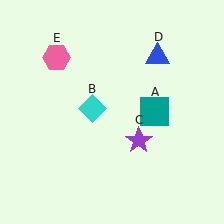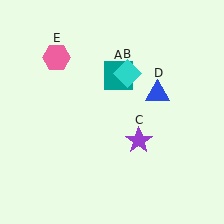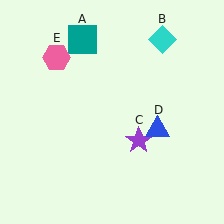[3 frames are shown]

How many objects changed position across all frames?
3 objects changed position: teal square (object A), cyan diamond (object B), blue triangle (object D).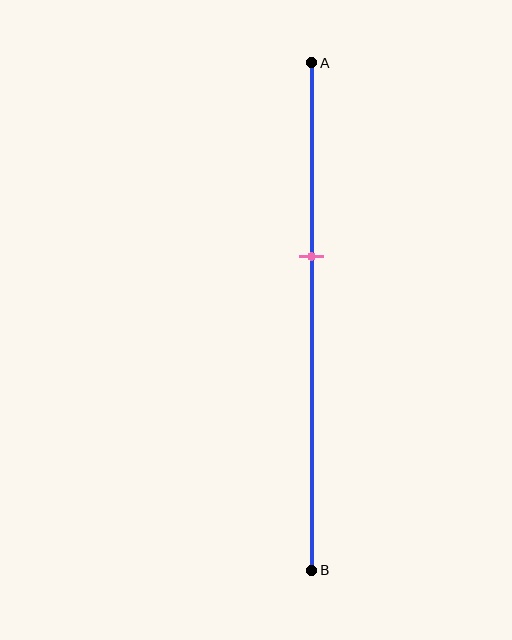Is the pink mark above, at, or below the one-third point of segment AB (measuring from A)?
The pink mark is below the one-third point of segment AB.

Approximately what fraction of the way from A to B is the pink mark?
The pink mark is approximately 40% of the way from A to B.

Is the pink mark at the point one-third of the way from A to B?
No, the mark is at about 40% from A, not at the 33% one-third point.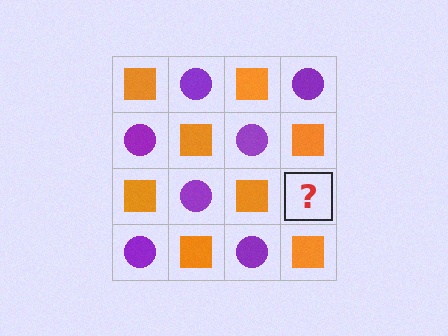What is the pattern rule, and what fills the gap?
The rule is that it alternates orange square and purple circle in a checkerboard pattern. The gap should be filled with a purple circle.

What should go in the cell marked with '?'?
The missing cell should contain a purple circle.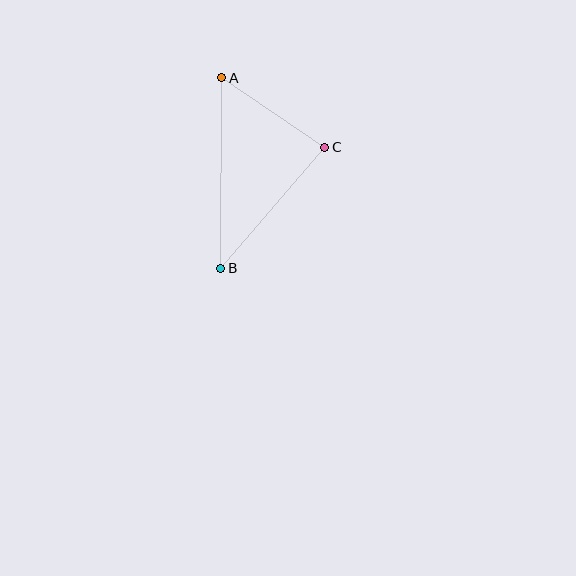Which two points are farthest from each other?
Points A and B are farthest from each other.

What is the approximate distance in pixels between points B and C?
The distance between B and C is approximately 160 pixels.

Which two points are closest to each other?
Points A and C are closest to each other.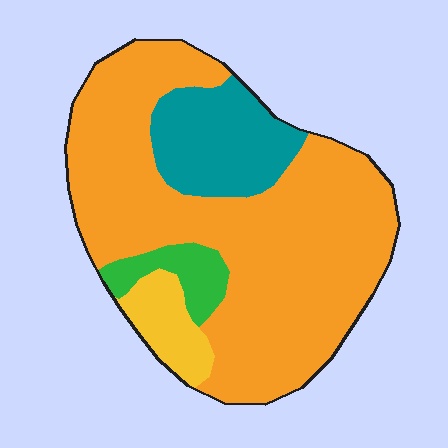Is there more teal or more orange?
Orange.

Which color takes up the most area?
Orange, at roughly 70%.